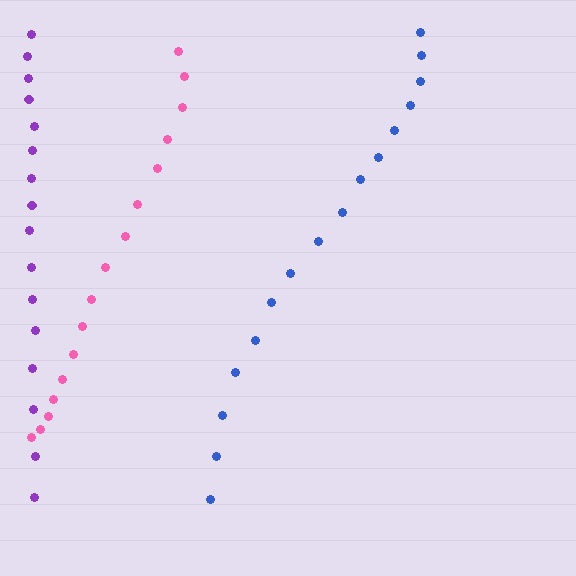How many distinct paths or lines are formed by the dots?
There are 3 distinct paths.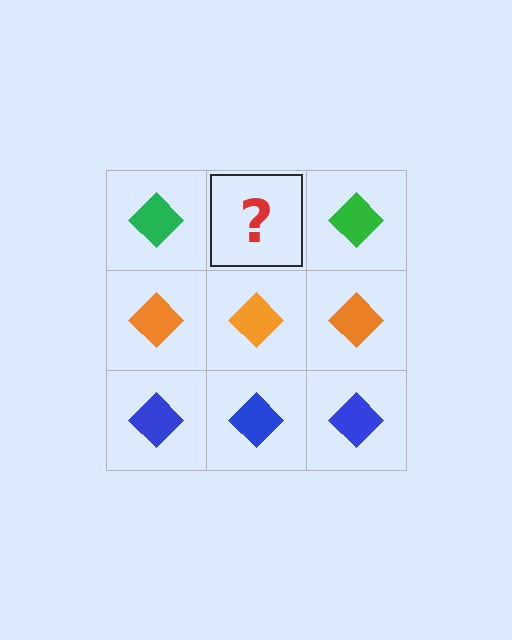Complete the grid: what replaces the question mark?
The question mark should be replaced with a green diamond.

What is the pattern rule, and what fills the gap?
The rule is that each row has a consistent color. The gap should be filled with a green diamond.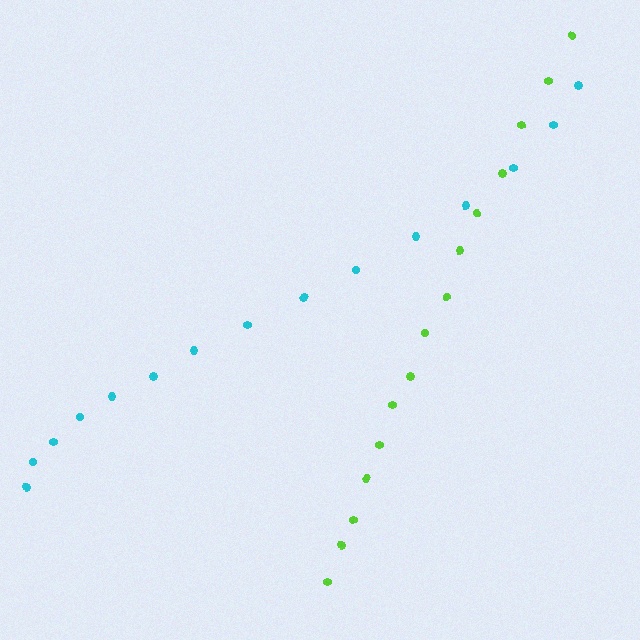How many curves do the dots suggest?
There are 2 distinct paths.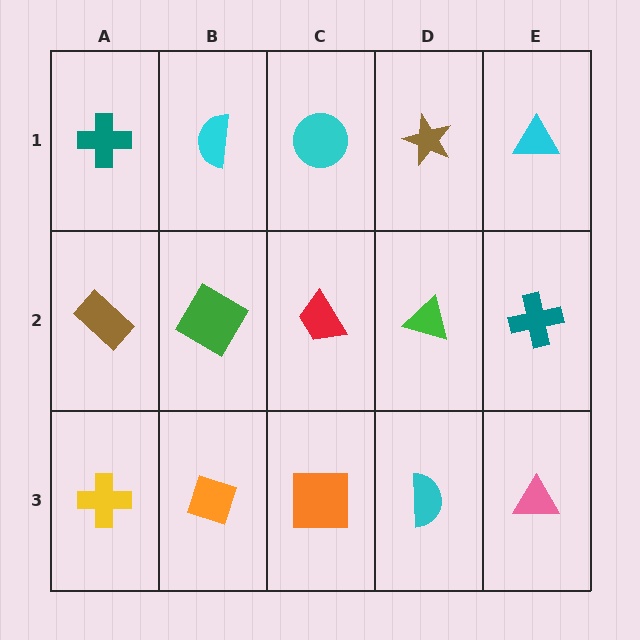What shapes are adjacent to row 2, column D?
A brown star (row 1, column D), a cyan semicircle (row 3, column D), a red trapezoid (row 2, column C), a teal cross (row 2, column E).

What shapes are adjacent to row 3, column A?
A brown rectangle (row 2, column A), an orange diamond (row 3, column B).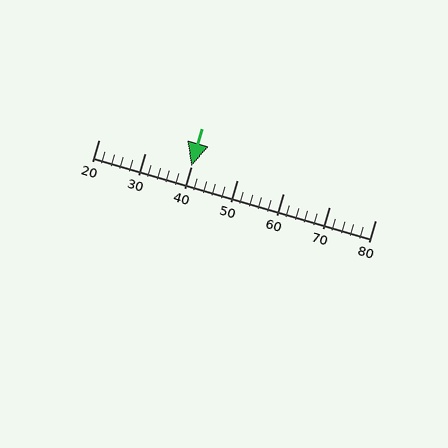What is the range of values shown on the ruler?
The ruler shows values from 20 to 80.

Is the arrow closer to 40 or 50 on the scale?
The arrow is closer to 40.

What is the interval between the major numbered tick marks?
The major tick marks are spaced 10 units apart.